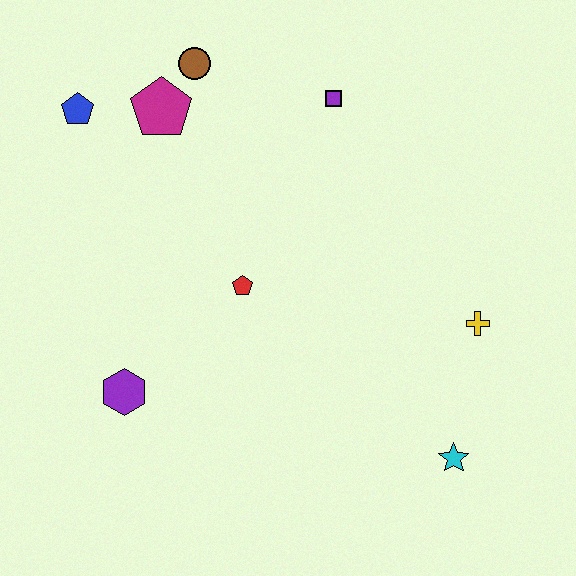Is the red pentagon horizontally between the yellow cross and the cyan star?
No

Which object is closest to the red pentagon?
The purple hexagon is closest to the red pentagon.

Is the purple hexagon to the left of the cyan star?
Yes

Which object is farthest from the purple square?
The cyan star is farthest from the purple square.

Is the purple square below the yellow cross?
No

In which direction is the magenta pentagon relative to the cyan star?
The magenta pentagon is above the cyan star.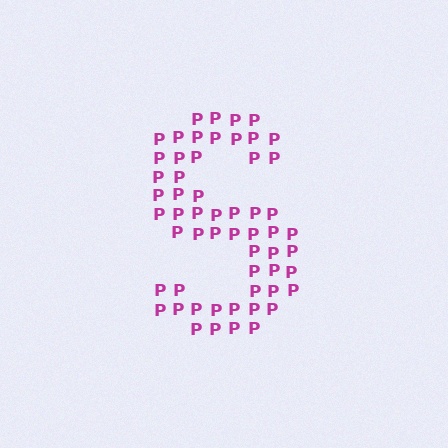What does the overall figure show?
The overall figure shows the letter S.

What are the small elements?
The small elements are letter P's.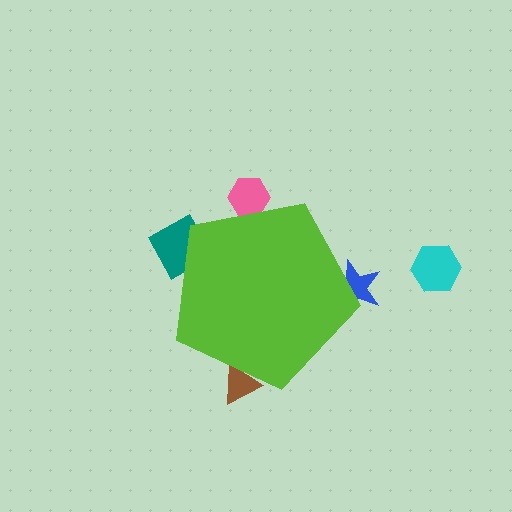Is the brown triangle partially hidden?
Yes, the brown triangle is partially hidden behind the lime pentagon.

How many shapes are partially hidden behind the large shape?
4 shapes are partially hidden.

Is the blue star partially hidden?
Yes, the blue star is partially hidden behind the lime pentagon.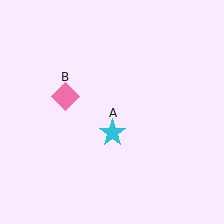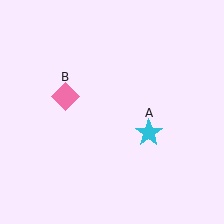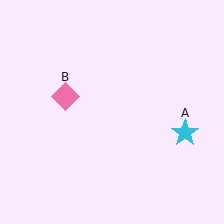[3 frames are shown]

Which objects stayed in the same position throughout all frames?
Pink diamond (object B) remained stationary.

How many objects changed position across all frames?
1 object changed position: cyan star (object A).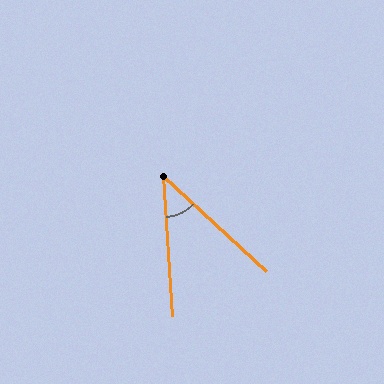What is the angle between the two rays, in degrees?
Approximately 44 degrees.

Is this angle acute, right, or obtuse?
It is acute.